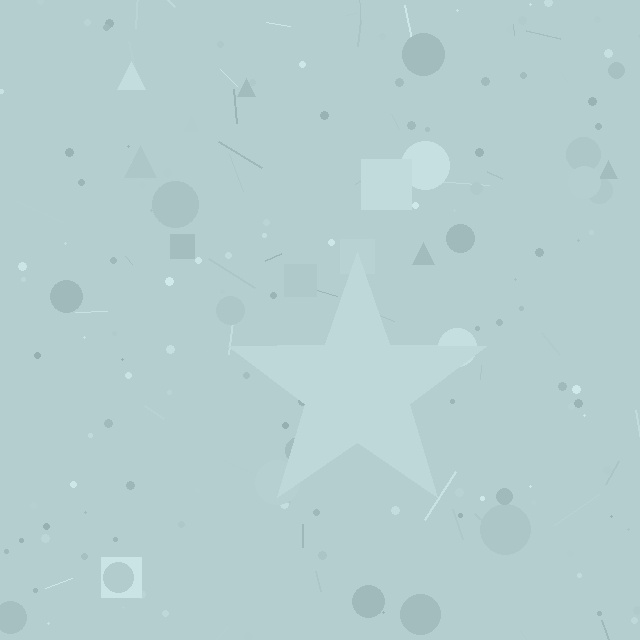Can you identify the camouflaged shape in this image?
The camouflaged shape is a star.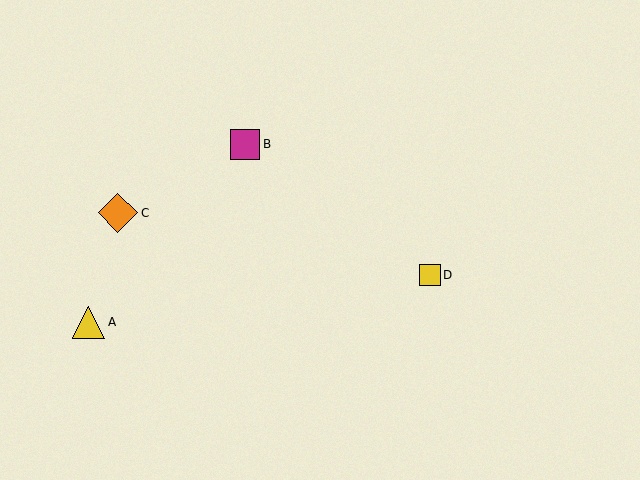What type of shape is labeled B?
Shape B is a magenta square.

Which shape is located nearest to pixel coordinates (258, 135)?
The magenta square (labeled B) at (245, 144) is nearest to that location.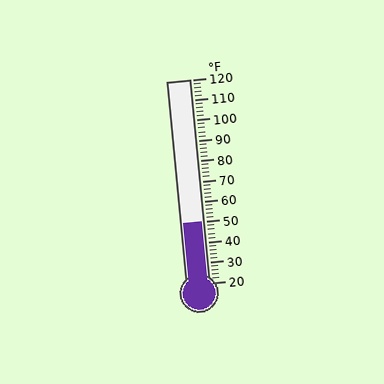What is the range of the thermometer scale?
The thermometer scale ranges from 20°F to 120°F.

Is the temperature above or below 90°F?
The temperature is below 90°F.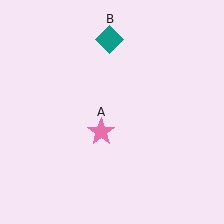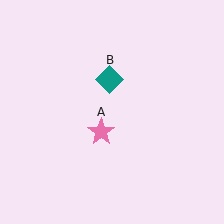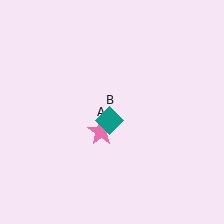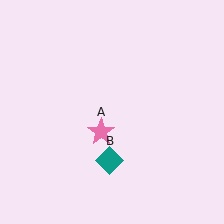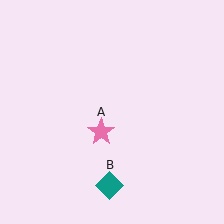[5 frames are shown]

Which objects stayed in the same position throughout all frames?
Pink star (object A) remained stationary.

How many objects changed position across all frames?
1 object changed position: teal diamond (object B).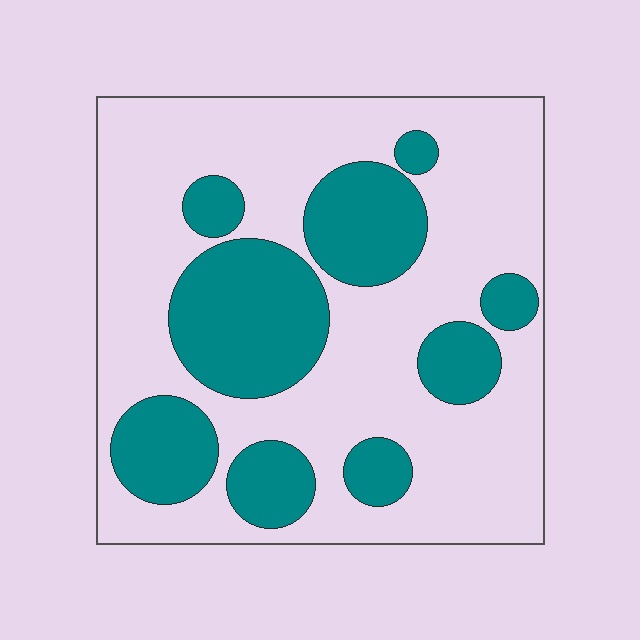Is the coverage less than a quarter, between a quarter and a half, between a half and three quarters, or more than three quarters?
Between a quarter and a half.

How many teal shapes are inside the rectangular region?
9.